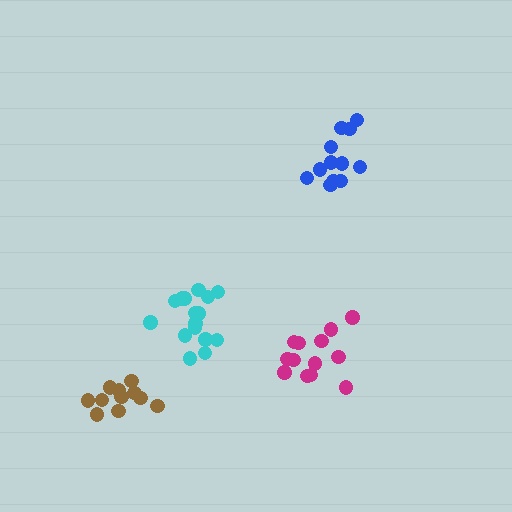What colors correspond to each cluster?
The clusters are colored: cyan, blue, magenta, brown.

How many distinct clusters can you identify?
There are 4 distinct clusters.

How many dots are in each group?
Group 1: 16 dots, Group 2: 12 dots, Group 3: 13 dots, Group 4: 11 dots (52 total).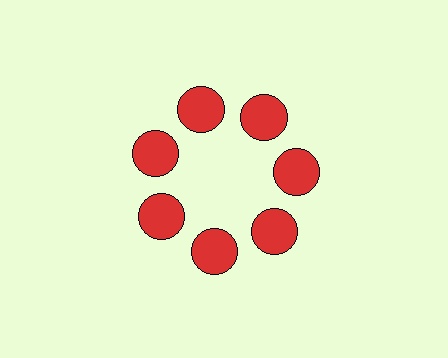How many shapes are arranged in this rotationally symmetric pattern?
There are 7 shapes, arranged in 7 groups of 1.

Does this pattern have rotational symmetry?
Yes, this pattern has 7-fold rotational symmetry. It looks the same after rotating 51 degrees around the center.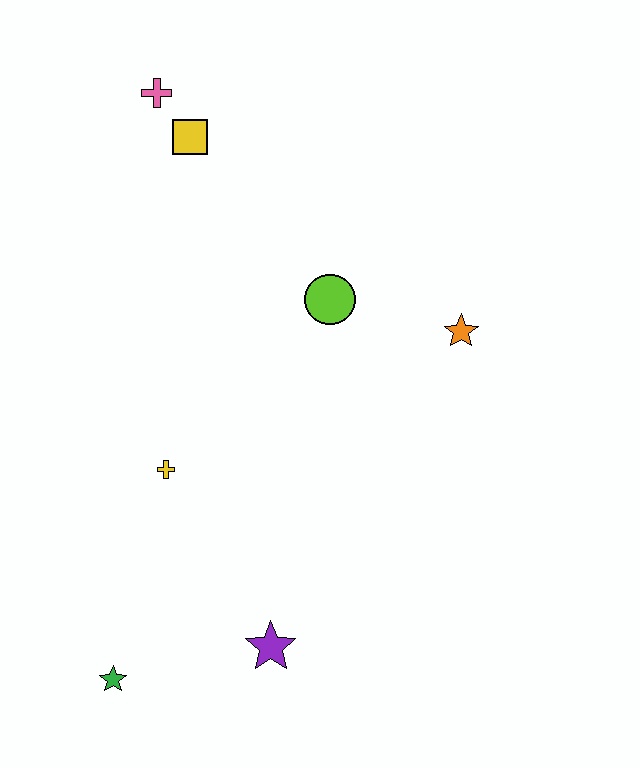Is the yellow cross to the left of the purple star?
Yes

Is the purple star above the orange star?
No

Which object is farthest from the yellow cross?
The pink cross is farthest from the yellow cross.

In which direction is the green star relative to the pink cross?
The green star is below the pink cross.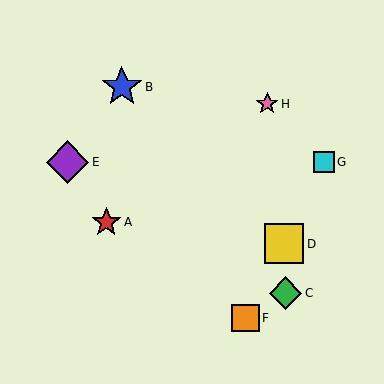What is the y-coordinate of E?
Object E is at y≈162.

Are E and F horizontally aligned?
No, E is at y≈162 and F is at y≈318.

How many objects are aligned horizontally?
2 objects (E, G) are aligned horizontally.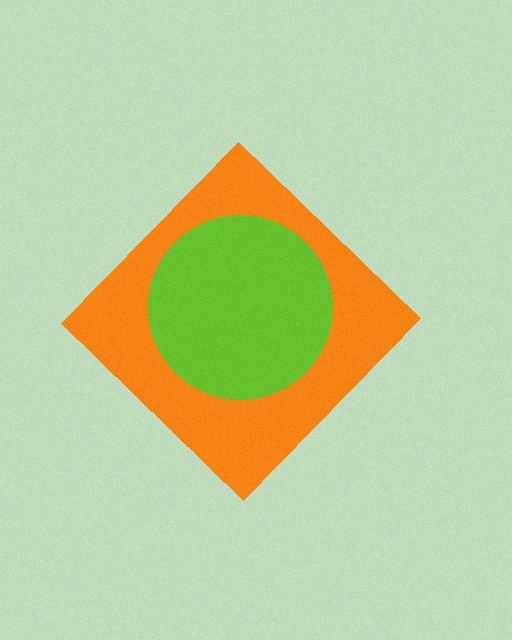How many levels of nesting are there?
2.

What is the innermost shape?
The lime circle.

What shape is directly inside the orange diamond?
The lime circle.